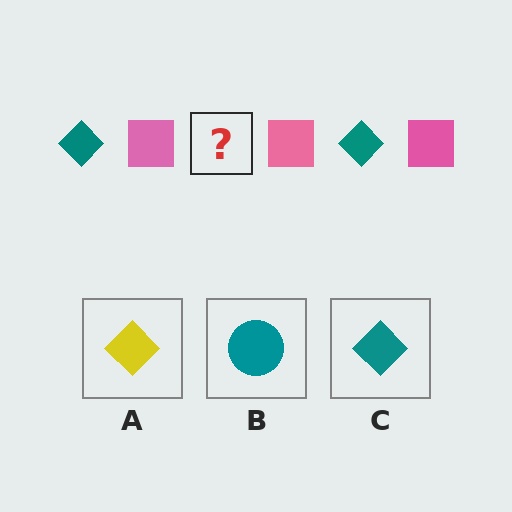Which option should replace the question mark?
Option C.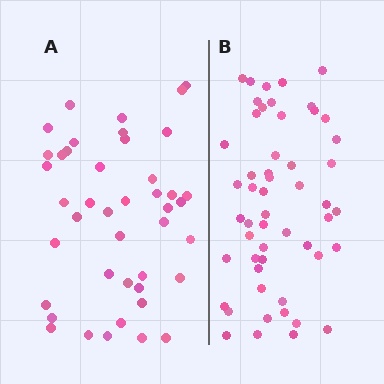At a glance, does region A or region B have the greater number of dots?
Region B (the right region) has more dots.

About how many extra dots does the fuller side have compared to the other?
Region B has roughly 10 or so more dots than region A.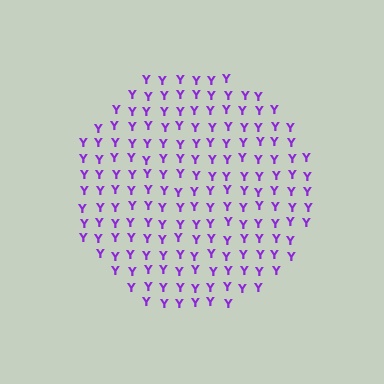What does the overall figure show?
The overall figure shows a circle.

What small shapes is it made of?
It is made of small letter Y's.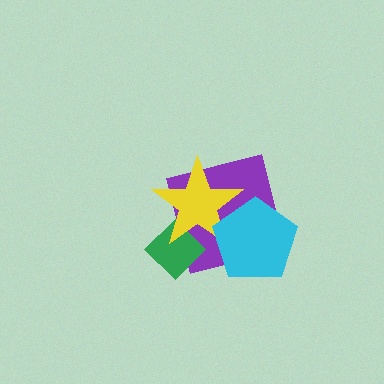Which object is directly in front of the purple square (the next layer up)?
The green diamond is directly in front of the purple square.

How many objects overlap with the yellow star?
3 objects overlap with the yellow star.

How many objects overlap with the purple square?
3 objects overlap with the purple square.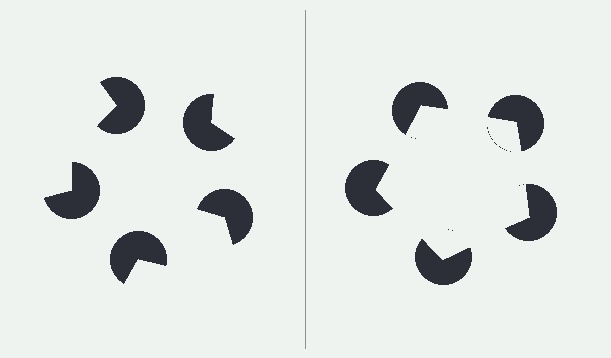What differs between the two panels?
The pac-man discs are positioned identically on both sides; only the wedge orientations differ. On the right they align to a pentagon; on the left they are misaligned.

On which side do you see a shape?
An illusory pentagon appears on the right side. On the left side the wedge cuts are rotated, so no coherent shape forms.